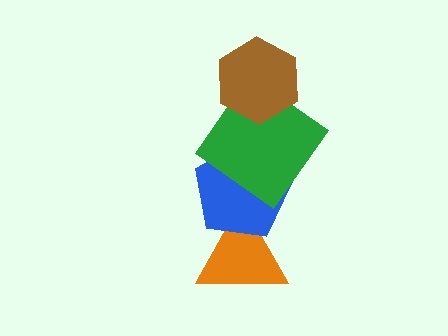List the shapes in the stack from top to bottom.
From top to bottom: the brown hexagon, the green diamond, the blue pentagon, the orange triangle.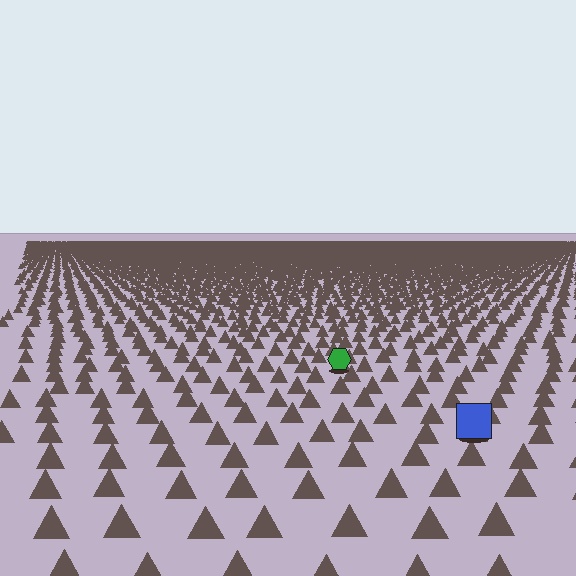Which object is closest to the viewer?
The blue square is closest. The texture marks near it are larger and more spread out.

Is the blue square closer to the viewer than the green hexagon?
Yes. The blue square is closer — you can tell from the texture gradient: the ground texture is coarser near it.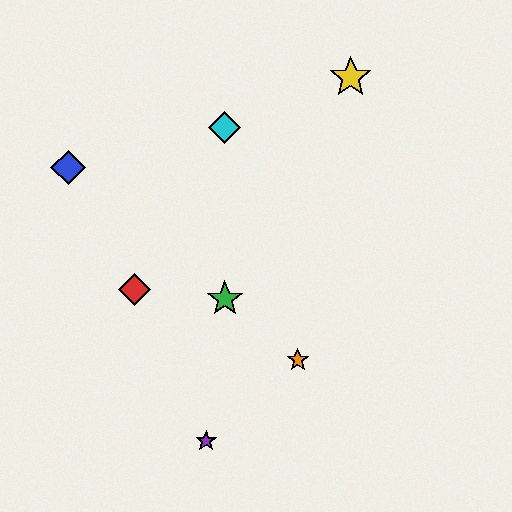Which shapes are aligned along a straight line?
The blue diamond, the green star, the orange star are aligned along a straight line.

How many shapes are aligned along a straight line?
3 shapes (the blue diamond, the green star, the orange star) are aligned along a straight line.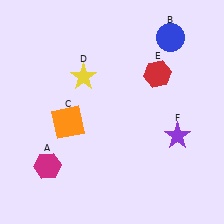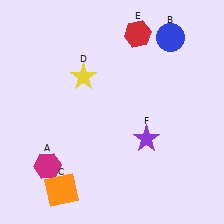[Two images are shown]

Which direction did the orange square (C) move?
The orange square (C) moved down.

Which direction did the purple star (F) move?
The purple star (F) moved left.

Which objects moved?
The objects that moved are: the orange square (C), the red hexagon (E), the purple star (F).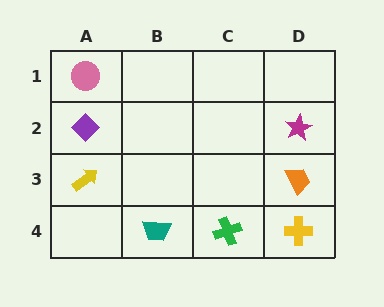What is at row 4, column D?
A yellow cross.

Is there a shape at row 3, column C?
No, that cell is empty.